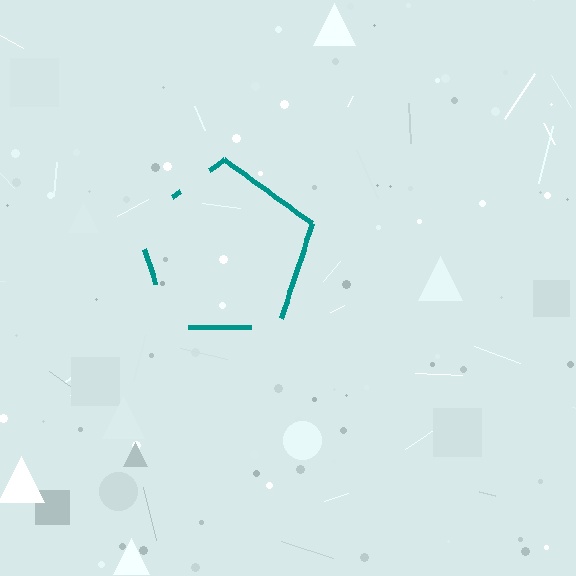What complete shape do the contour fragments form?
The contour fragments form a pentagon.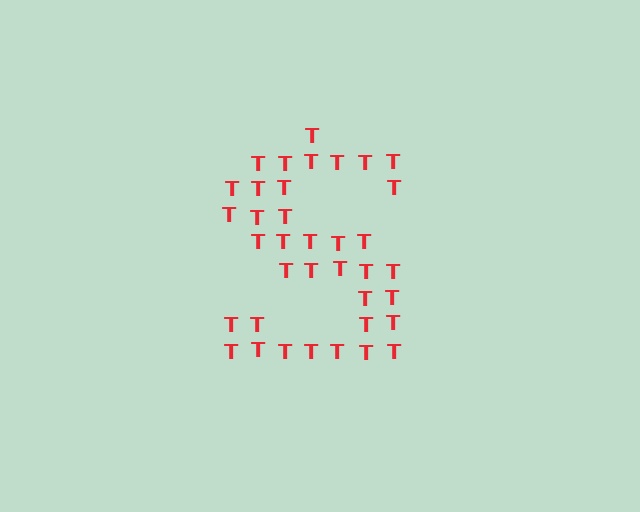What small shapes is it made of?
It is made of small letter T's.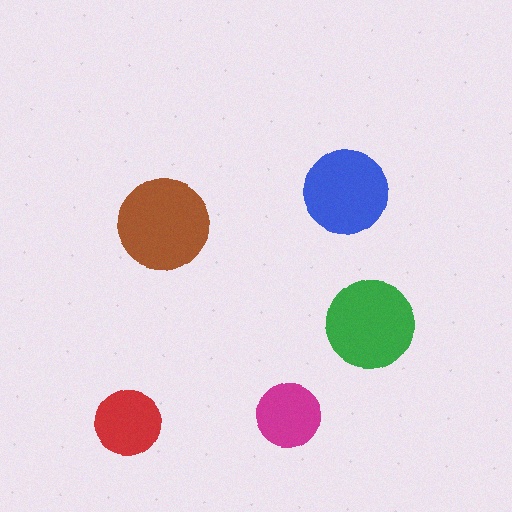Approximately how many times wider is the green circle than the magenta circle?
About 1.5 times wider.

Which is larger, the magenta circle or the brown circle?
The brown one.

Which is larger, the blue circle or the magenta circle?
The blue one.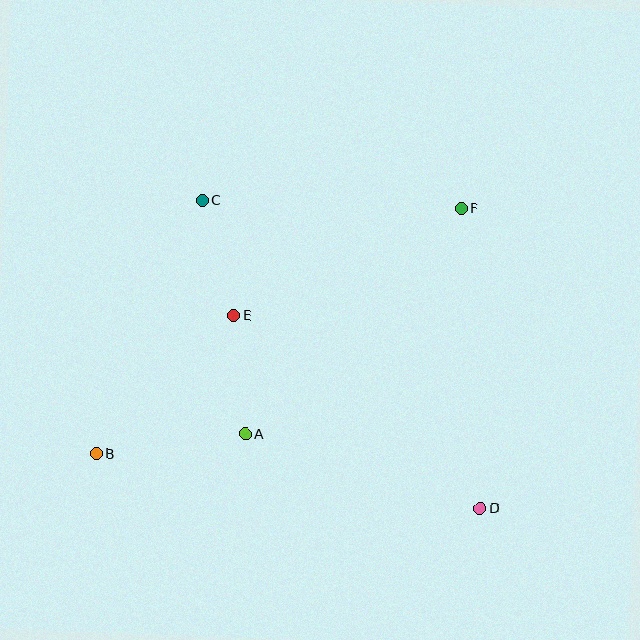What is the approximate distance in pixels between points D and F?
The distance between D and F is approximately 300 pixels.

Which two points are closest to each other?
Points A and E are closest to each other.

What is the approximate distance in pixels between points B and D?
The distance between B and D is approximately 388 pixels.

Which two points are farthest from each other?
Points B and F are farthest from each other.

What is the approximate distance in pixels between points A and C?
The distance between A and C is approximately 238 pixels.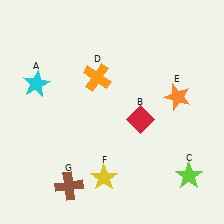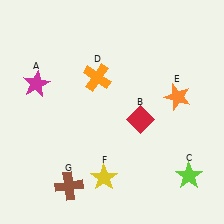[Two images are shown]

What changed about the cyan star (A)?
In Image 1, A is cyan. In Image 2, it changed to magenta.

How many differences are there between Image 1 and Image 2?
There is 1 difference between the two images.